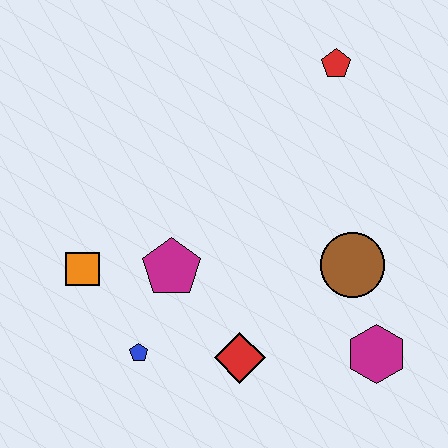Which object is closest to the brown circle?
The magenta hexagon is closest to the brown circle.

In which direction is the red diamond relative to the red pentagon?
The red diamond is below the red pentagon.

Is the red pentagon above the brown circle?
Yes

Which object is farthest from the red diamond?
The red pentagon is farthest from the red diamond.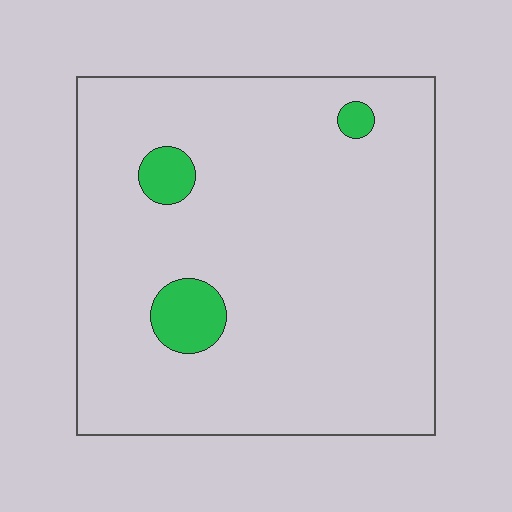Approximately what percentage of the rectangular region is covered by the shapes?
Approximately 5%.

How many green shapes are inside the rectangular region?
3.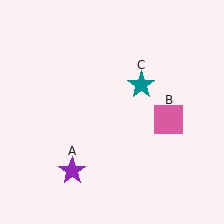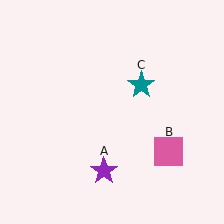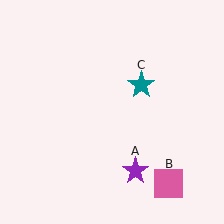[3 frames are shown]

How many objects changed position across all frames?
2 objects changed position: purple star (object A), pink square (object B).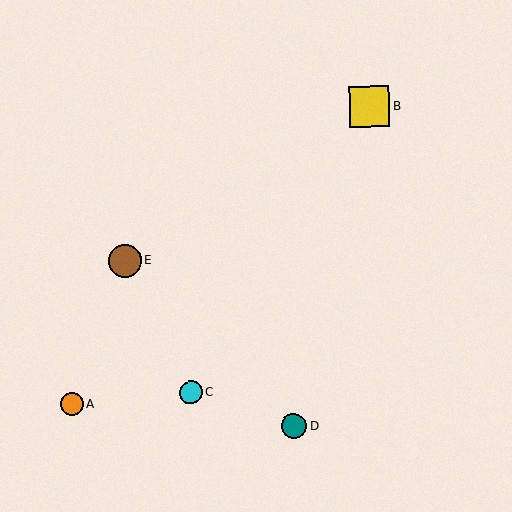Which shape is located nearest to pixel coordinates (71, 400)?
The orange circle (labeled A) at (72, 404) is nearest to that location.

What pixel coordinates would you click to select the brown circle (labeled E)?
Click at (125, 261) to select the brown circle E.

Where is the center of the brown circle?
The center of the brown circle is at (125, 261).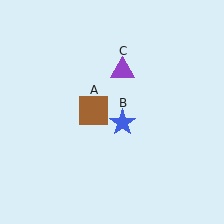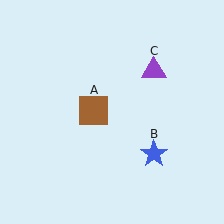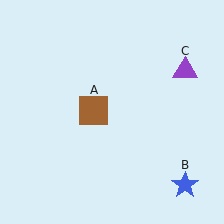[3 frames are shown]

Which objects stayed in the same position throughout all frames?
Brown square (object A) remained stationary.